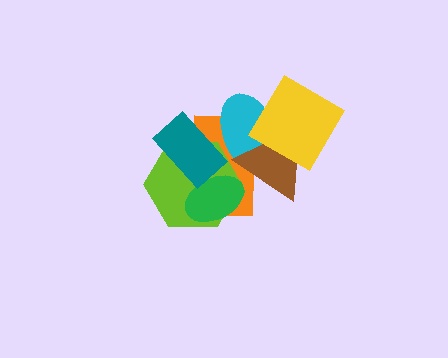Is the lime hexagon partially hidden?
Yes, it is partially covered by another shape.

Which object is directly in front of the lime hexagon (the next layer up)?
The green ellipse is directly in front of the lime hexagon.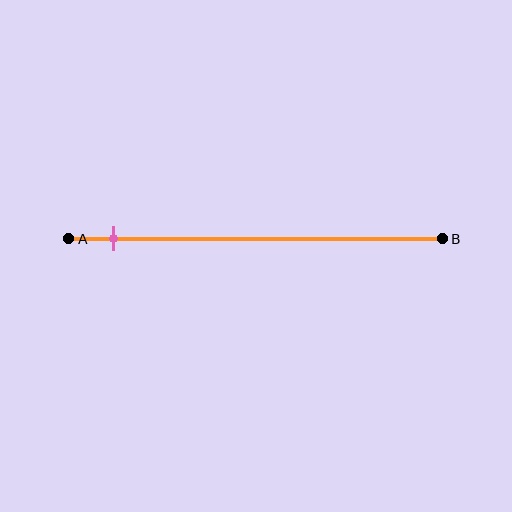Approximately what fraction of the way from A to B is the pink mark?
The pink mark is approximately 10% of the way from A to B.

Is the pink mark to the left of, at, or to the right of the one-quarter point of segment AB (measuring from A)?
The pink mark is to the left of the one-quarter point of segment AB.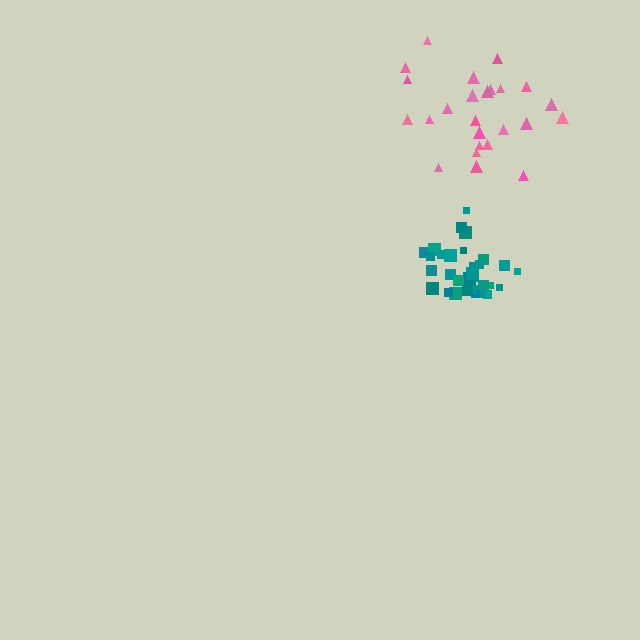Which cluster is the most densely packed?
Teal.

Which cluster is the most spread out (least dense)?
Pink.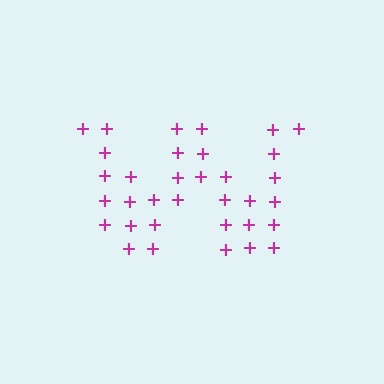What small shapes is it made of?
It is made of small plus signs.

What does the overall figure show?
The overall figure shows the letter W.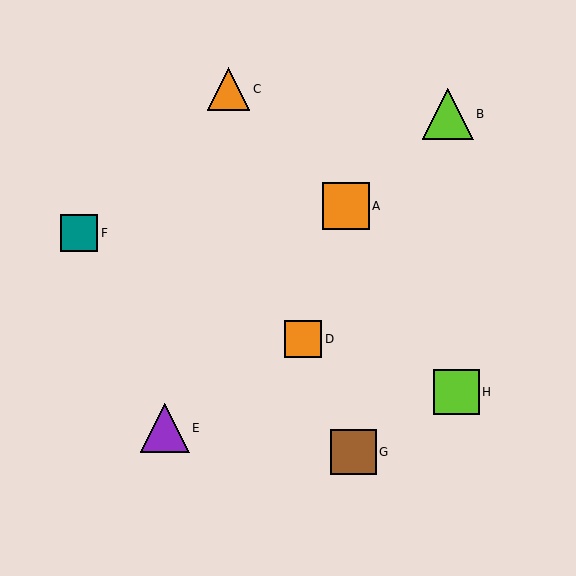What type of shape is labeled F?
Shape F is a teal square.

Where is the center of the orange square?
The center of the orange square is at (346, 206).